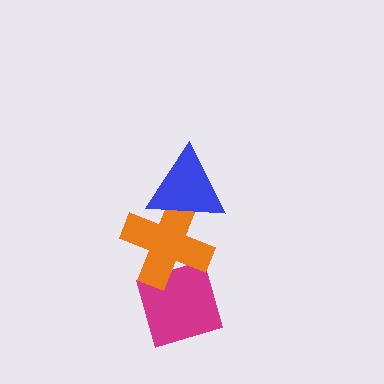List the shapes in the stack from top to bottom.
From top to bottom: the blue triangle, the orange cross, the magenta diamond.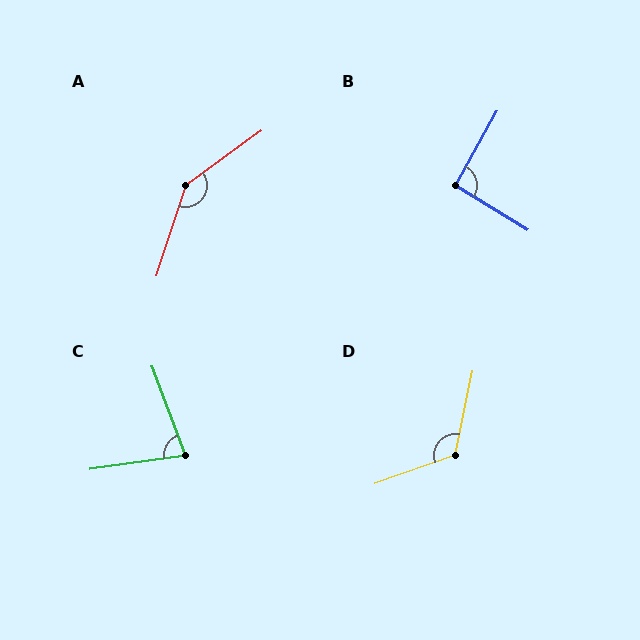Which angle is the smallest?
C, at approximately 78 degrees.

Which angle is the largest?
A, at approximately 144 degrees.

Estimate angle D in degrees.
Approximately 121 degrees.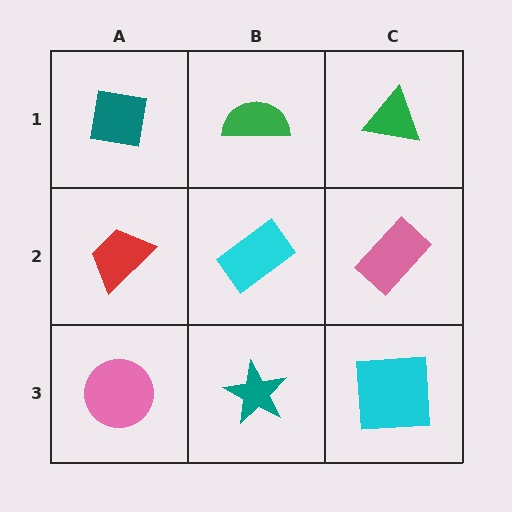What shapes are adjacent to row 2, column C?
A green triangle (row 1, column C), a cyan square (row 3, column C), a cyan rectangle (row 2, column B).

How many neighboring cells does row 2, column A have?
3.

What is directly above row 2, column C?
A green triangle.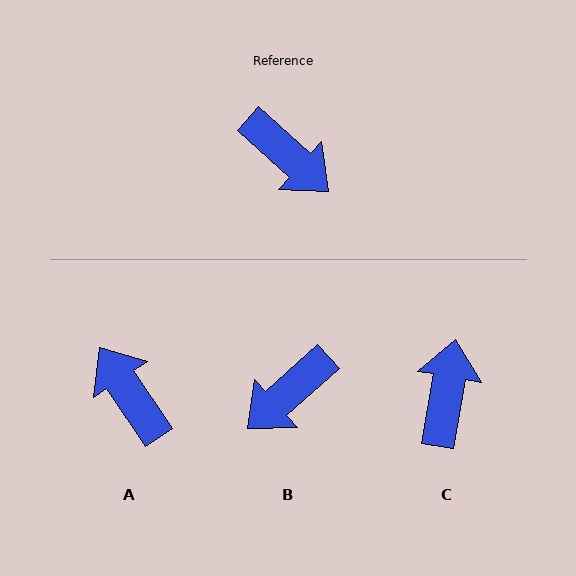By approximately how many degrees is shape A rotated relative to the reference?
Approximately 166 degrees counter-clockwise.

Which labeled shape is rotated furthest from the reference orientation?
A, about 166 degrees away.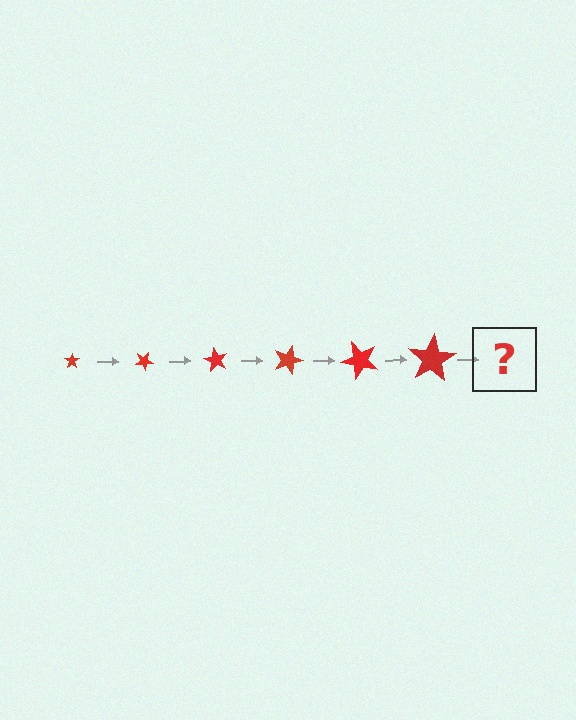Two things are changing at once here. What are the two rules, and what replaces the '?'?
The two rules are that the star grows larger each step and it rotates 30 degrees each step. The '?' should be a star, larger than the previous one and rotated 180 degrees from the start.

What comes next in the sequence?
The next element should be a star, larger than the previous one and rotated 180 degrees from the start.